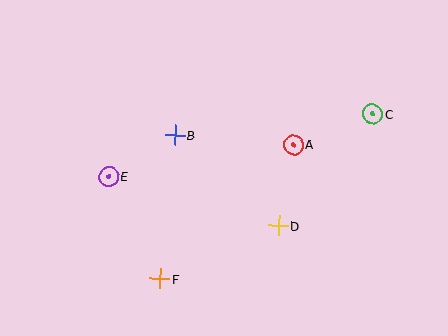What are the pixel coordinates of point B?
Point B is at (175, 135).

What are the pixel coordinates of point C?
Point C is at (372, 114).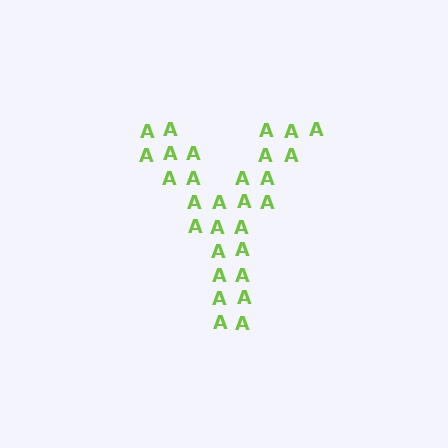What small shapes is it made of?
It is made of small letter A's.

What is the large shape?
The large shape is the letter Y.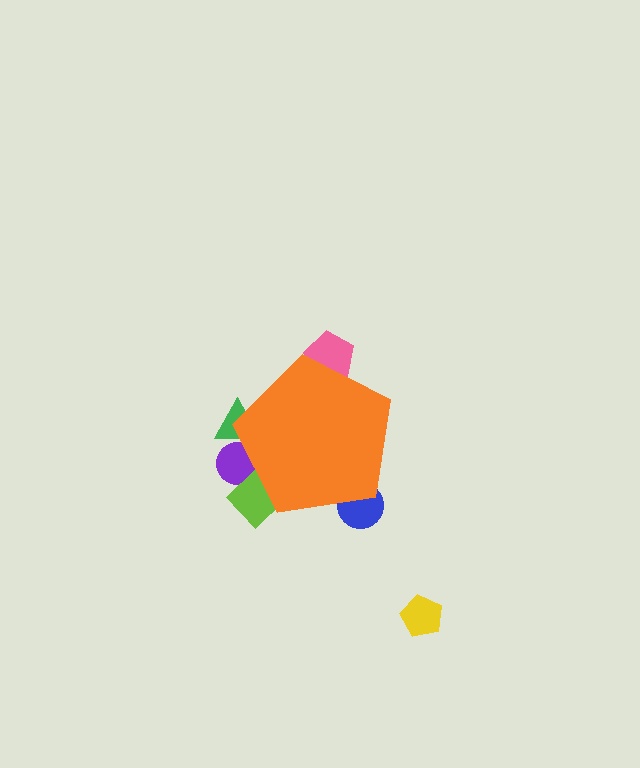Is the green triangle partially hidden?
Yes, the green triangle is partially hidden behind the orange pentagon.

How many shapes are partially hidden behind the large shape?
5 shapes are partially hidden.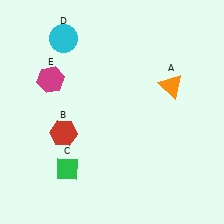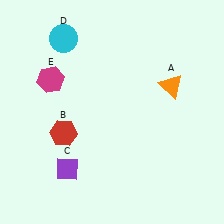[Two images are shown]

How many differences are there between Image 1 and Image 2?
There is 1 difference between the two images.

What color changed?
The diamond (C) changed from green in Image 1 to purple in Image 2.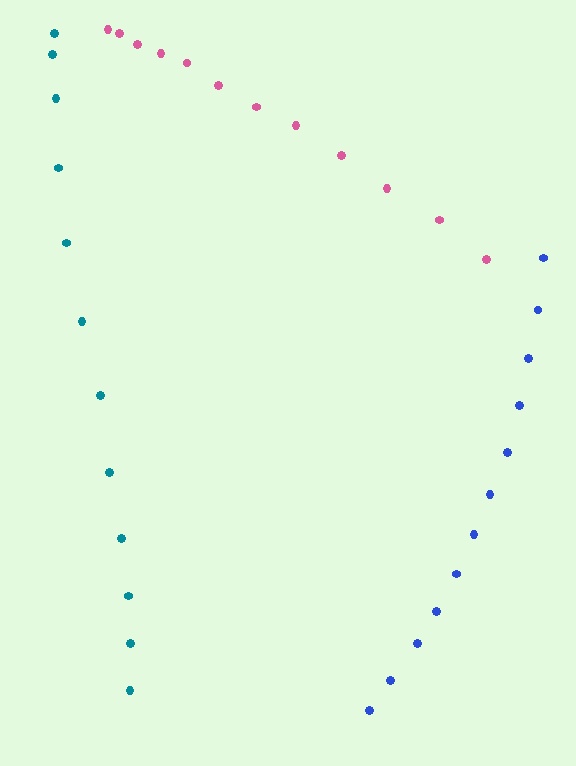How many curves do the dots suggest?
There are 3 distinct paths.